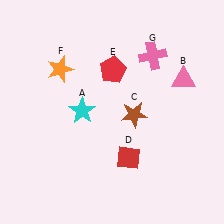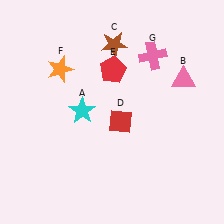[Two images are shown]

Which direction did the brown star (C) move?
The brown star (C) moved up.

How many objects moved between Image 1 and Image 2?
2 objects moved between the two images.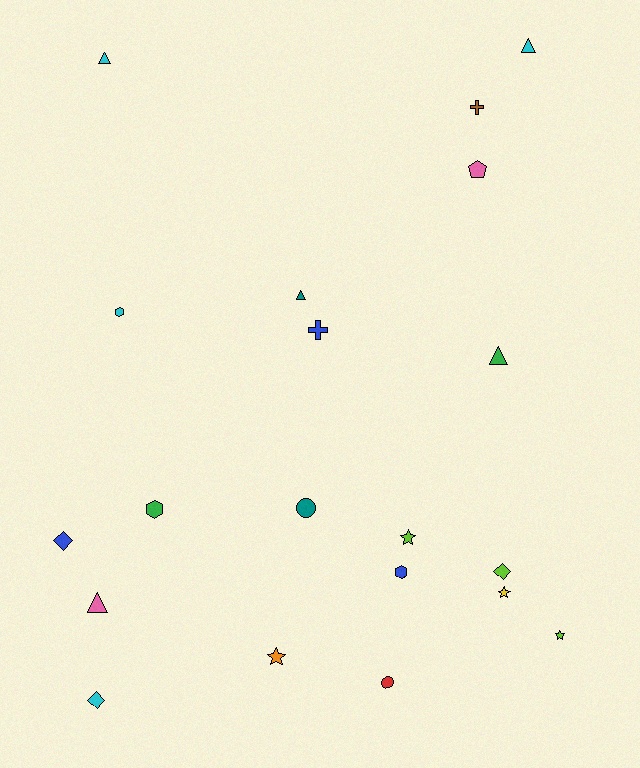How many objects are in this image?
There are 20 objects.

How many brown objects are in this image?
There is 1 brown object.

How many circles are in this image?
There are 2 circles.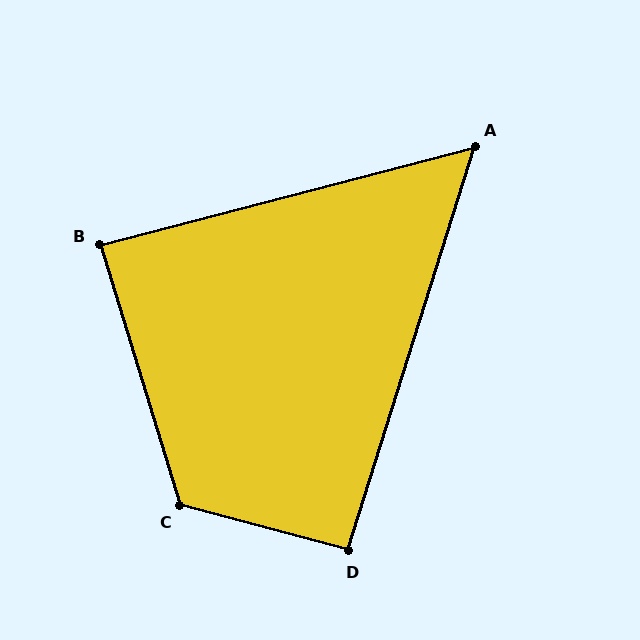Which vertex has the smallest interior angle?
A, at approximately 58 degrees.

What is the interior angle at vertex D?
Approximately 92 degrees (approximately right).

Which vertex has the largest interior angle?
C, at approximately 122 degrees.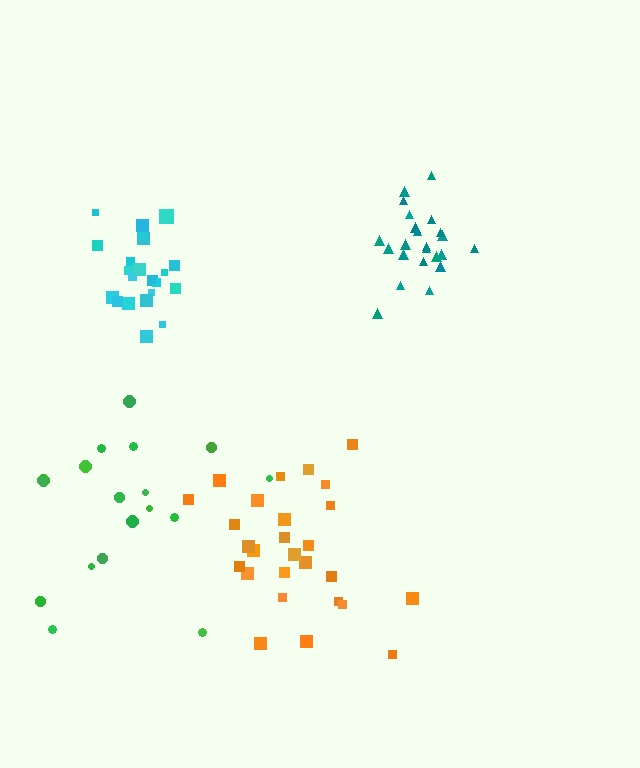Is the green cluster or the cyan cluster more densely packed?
Cyan.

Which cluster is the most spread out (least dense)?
Green.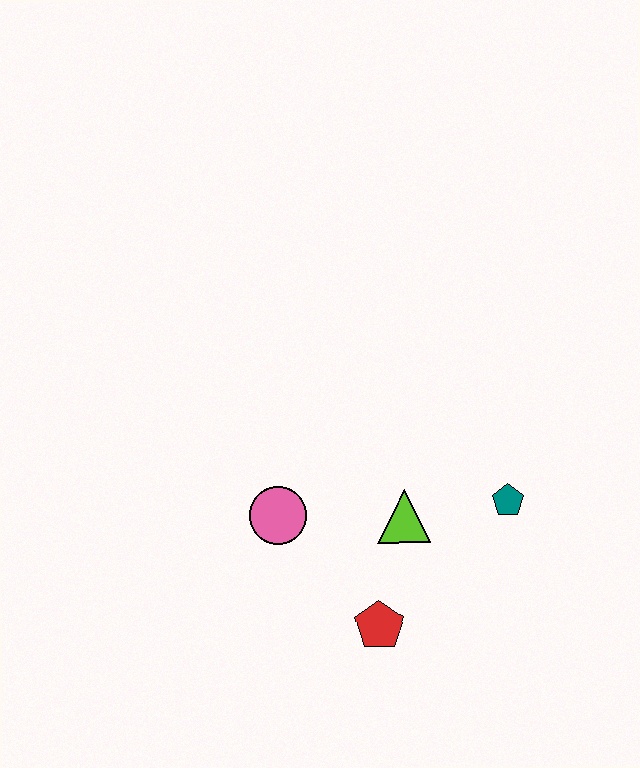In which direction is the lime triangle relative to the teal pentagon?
The lime triangle is to the left of the teal pentagon.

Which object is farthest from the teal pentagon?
The pink circle is farthest from the teal pentagon.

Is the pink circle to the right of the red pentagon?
No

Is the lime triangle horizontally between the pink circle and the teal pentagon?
Yes